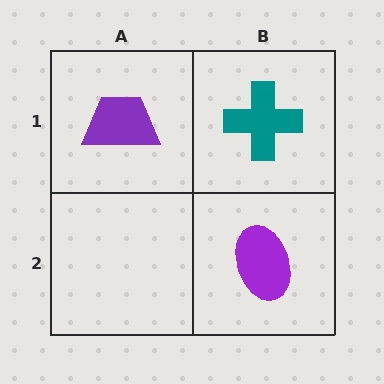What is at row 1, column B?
A teal cross.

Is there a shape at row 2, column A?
No, that cell is empty.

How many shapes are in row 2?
1 shape.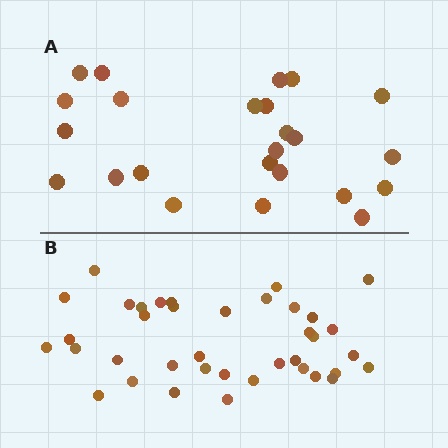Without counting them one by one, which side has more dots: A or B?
Region B (the bottom region) has more dots.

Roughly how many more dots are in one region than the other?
Region B has approximately 15 more dots than region A.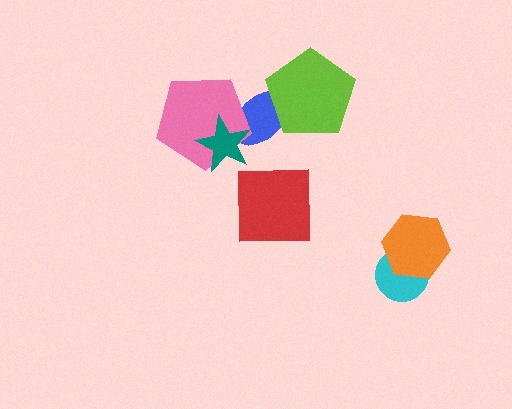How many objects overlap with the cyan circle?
1 object overlaps with the cyan circle.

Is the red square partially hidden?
No, no other shape covers it.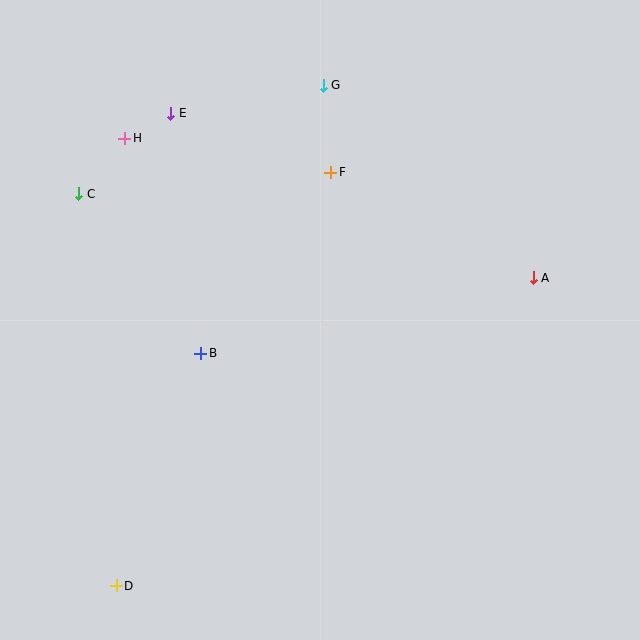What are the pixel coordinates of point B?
Point B is at (201, 353).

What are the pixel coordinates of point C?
Point C is at (79, 194).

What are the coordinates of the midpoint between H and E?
The midpoint between H and E is at (148, 126).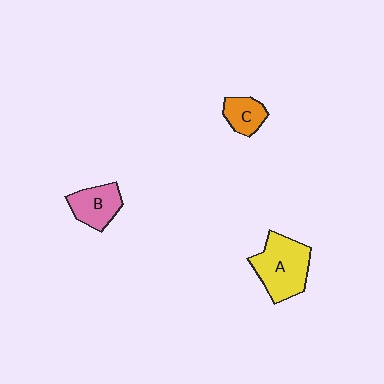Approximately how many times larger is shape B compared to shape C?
Approximately 1.4 times.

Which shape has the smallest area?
Shape C (orange).